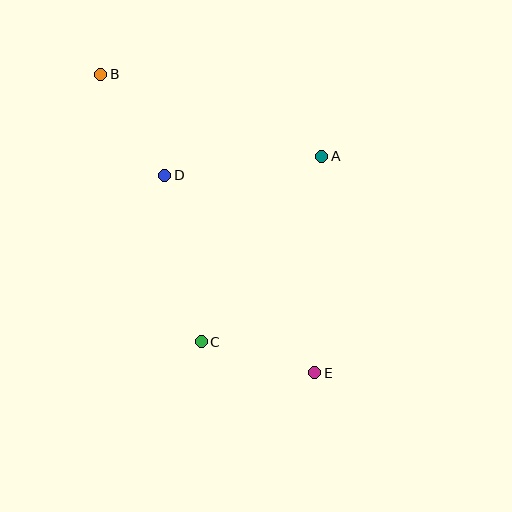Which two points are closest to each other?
Points C and E are closest to each other.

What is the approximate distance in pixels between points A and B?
The distance between A and B is approximately 236 pixels.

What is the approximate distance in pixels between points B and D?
The distance between B and D is approximately 120 pixels.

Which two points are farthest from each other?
Points B and E are farthest from each other.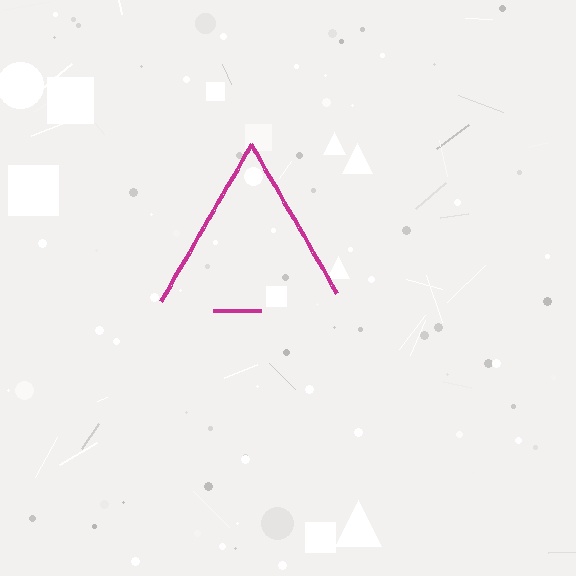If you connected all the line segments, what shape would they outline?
They would outline a triangle.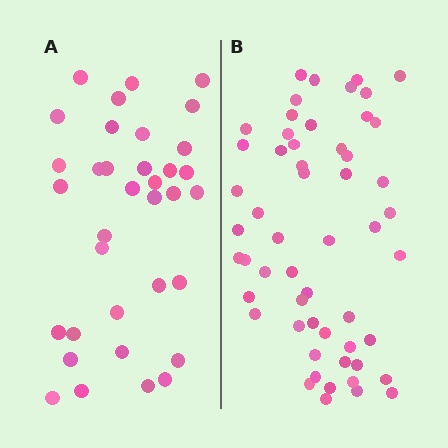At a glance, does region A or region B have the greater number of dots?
Region B (the right region) has more dots.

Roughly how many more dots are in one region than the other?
Region B has approximately 20 more dots than region A.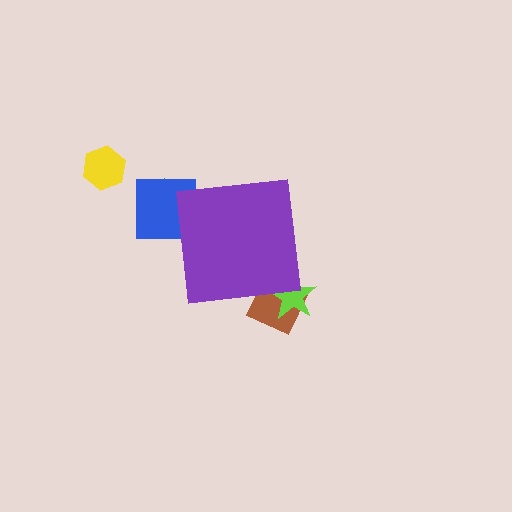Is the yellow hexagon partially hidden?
No, the yellow hexagon is fully visible.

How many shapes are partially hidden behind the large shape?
4 shapes are partially hidden.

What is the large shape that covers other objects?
A purple square.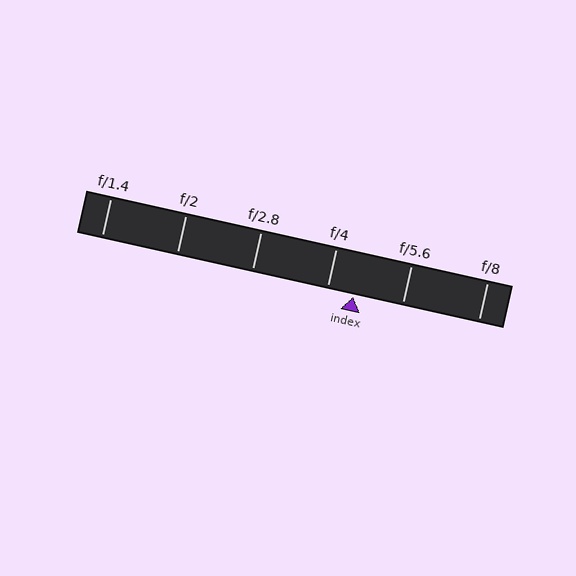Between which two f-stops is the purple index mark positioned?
The index mark is between f/4 and f/5.6.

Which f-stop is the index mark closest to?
The index mark is closest to f/4.